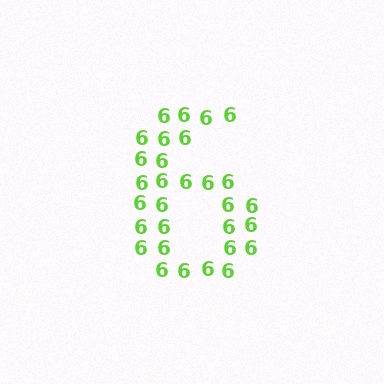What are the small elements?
The small elements are digit 6's.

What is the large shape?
The large shape is the digit 6.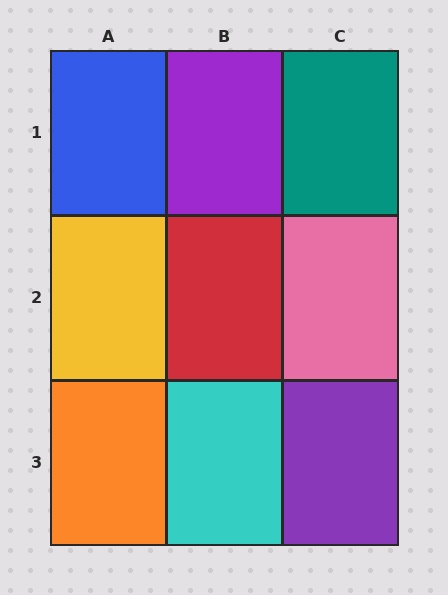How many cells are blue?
1 cell is blue.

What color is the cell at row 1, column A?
Blue.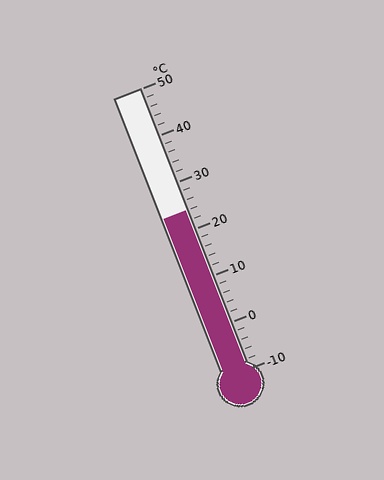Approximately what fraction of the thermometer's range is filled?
The thermometer is filled to approximately 55% of its range.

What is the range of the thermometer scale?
The thermometer scale ranges from -10°C to 50°C.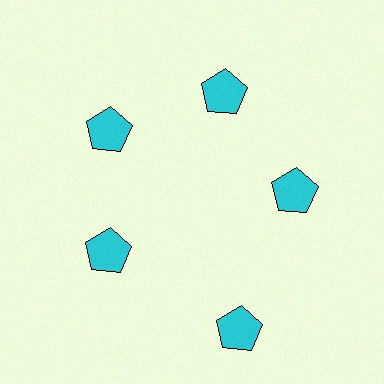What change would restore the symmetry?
The symmetry would be restored by moving it inward, back onto the ring so that all 5 pentagons sit at equal angles and equal distance from the center.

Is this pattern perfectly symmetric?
No. The 5 cyan pentagons are arranged in a ring, but one element near the 5 o'clock position is pushed outward from the center, breaking the 5-fold rotational symmetry.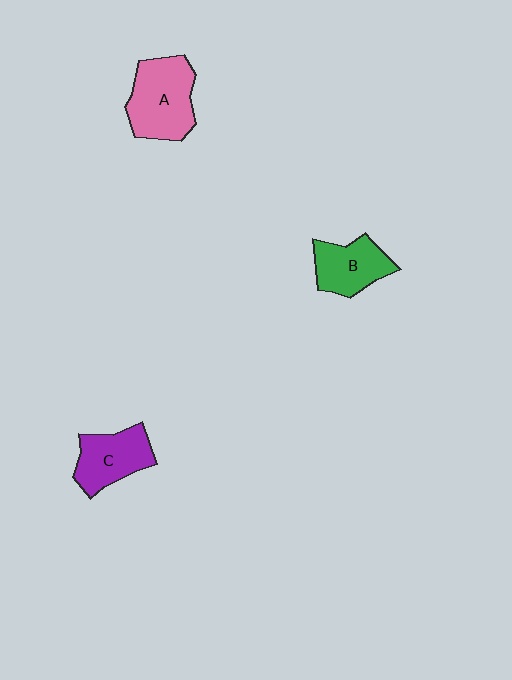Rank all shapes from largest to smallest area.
From largest to smallest: A (pink), C (purple), B (green).